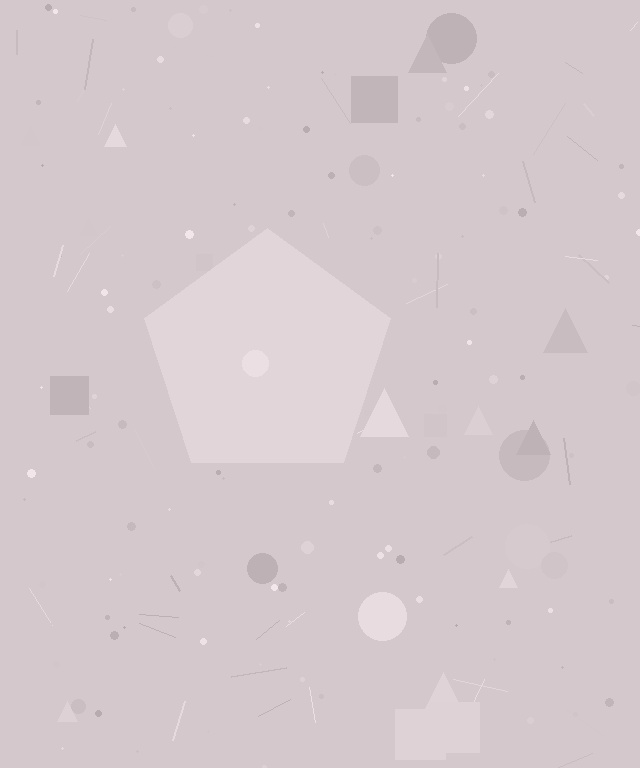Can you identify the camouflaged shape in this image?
The camouflaged shape is a pentagon.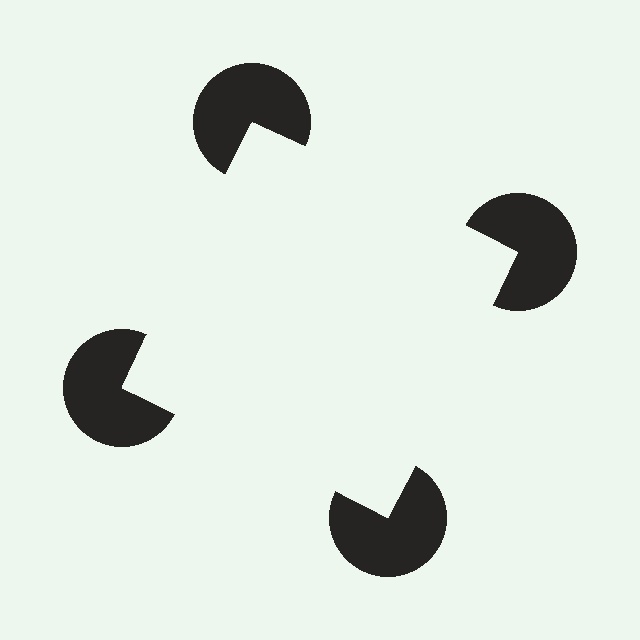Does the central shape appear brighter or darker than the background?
It typically appears slightly brighter than the background, even though no actual brightness change is drawn.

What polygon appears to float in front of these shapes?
An illusory square — its edges are inferred from the aligned wedge cuts in the pac-man discs, not physically drawn.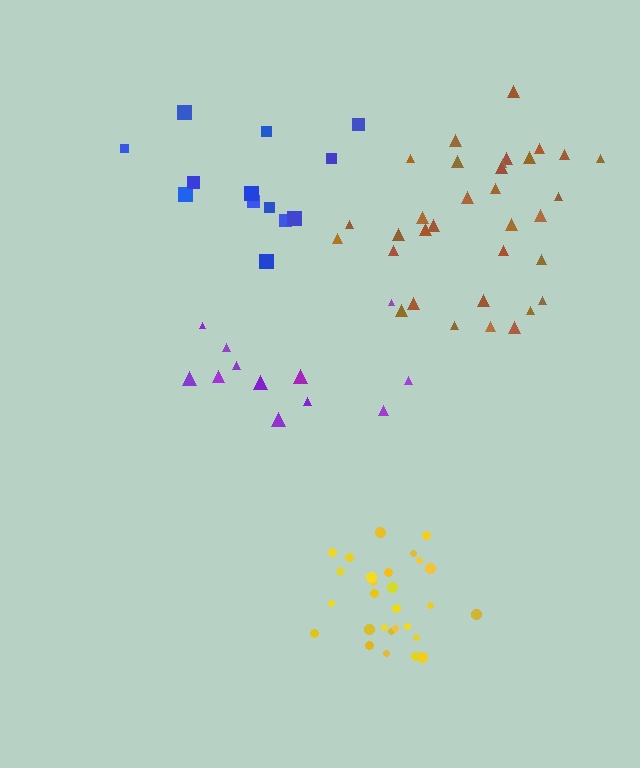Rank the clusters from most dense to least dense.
yellow, brown, blue, purple.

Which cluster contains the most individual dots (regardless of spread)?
Brown (33).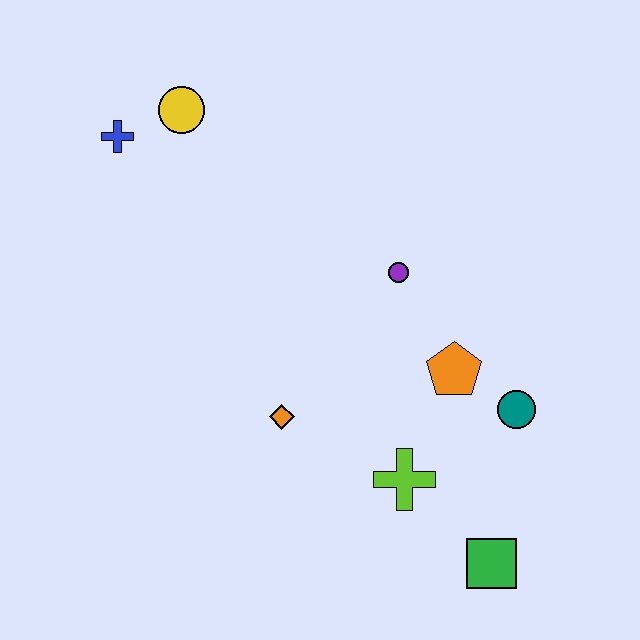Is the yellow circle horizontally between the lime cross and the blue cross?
Yes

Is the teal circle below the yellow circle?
Yes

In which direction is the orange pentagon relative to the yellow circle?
The orange pentagon is to the right of the yellow circle.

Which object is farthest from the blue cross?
The green square is farthest from the blue cross.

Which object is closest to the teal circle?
The orange pentagon is closest to the teal circle.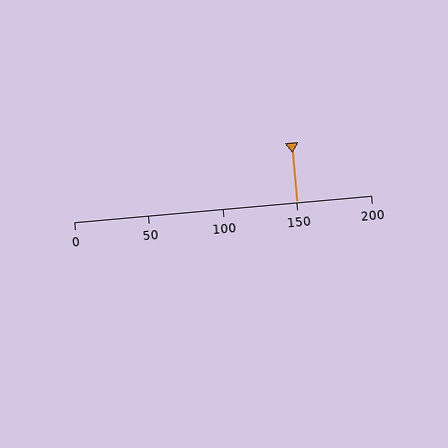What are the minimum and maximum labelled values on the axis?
The axis runs from 0 to 200.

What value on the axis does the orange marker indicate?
The marker indicates approximately 150.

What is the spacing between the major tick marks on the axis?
The major ticks are spaced 50 apart.